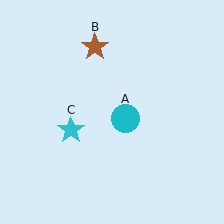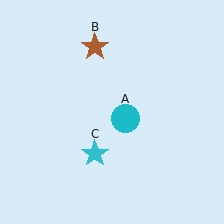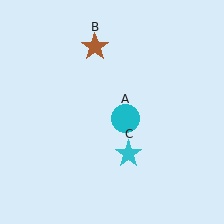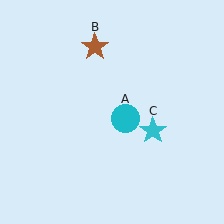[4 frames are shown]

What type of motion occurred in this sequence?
The cyan star (object C) rotated counterclockwise around the center of the scene.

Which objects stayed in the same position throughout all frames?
Cyan circle (object A) and brown star (object B) remained stationary.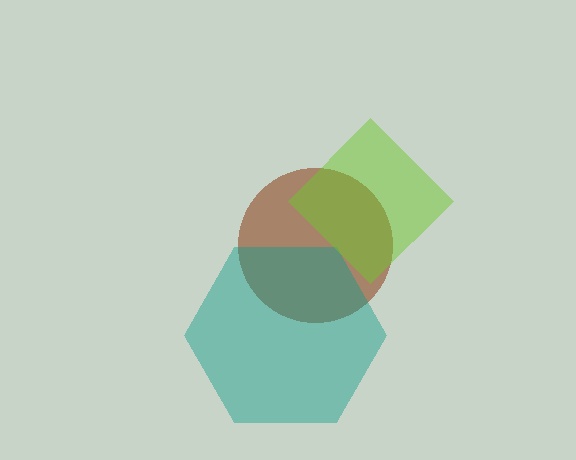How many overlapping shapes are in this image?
There are 3 overlapping shapes in the image.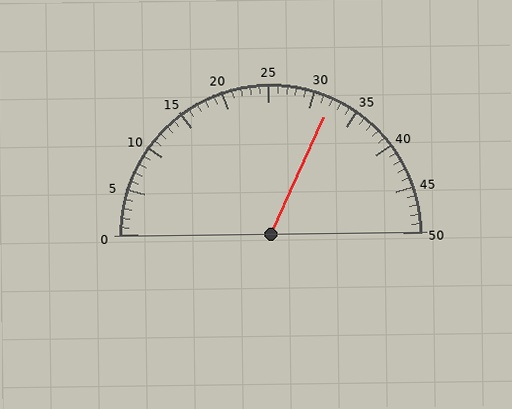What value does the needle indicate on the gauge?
The needle indicates approximately 32.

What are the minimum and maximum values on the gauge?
The gauge ranges from 0 to 50.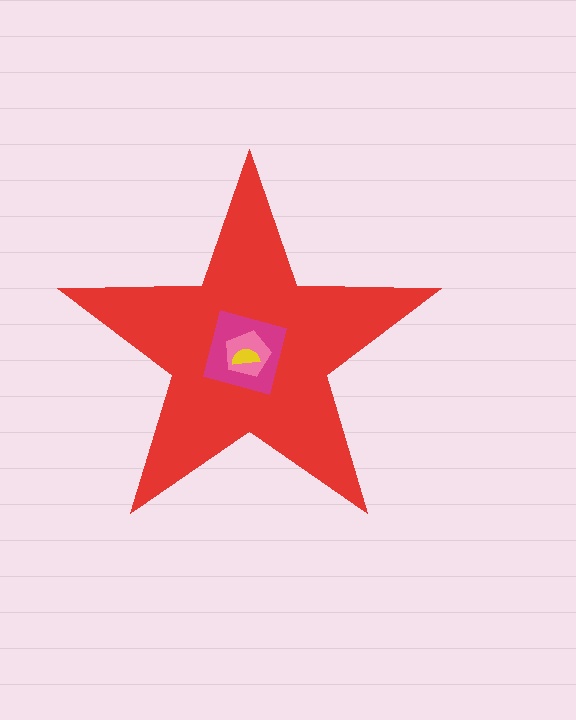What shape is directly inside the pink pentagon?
The yellow semicircle.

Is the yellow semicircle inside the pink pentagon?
Yes.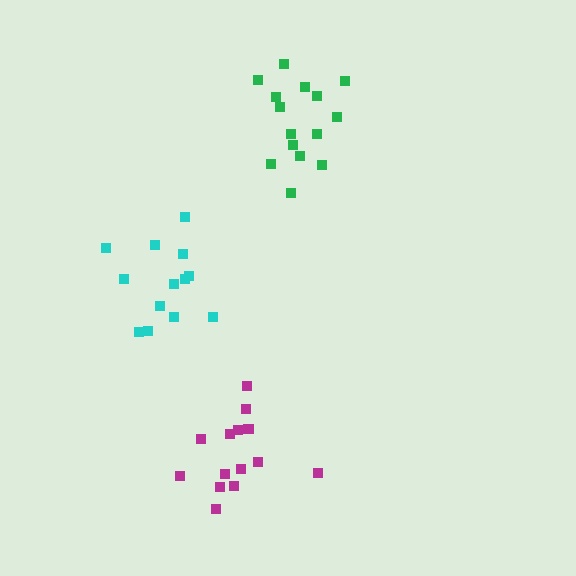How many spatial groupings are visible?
There are 3 spatial groupings.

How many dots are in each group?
Group 1: 15 dots, Group 2: 13 dots, Group 3: 15 dots (43 total).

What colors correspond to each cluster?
The clusters are colored: green, cyan, magenta.